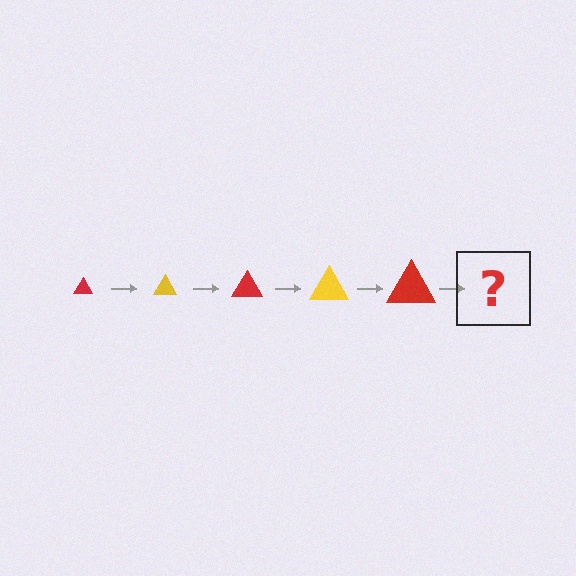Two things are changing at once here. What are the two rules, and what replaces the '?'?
The two rules are that the triangle grows larger each step and the color cycles through red and yellow. The '?' should be a yellow triangle, larger than the previous one.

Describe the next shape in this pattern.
It should be a yellow triangle, larger than the previous one.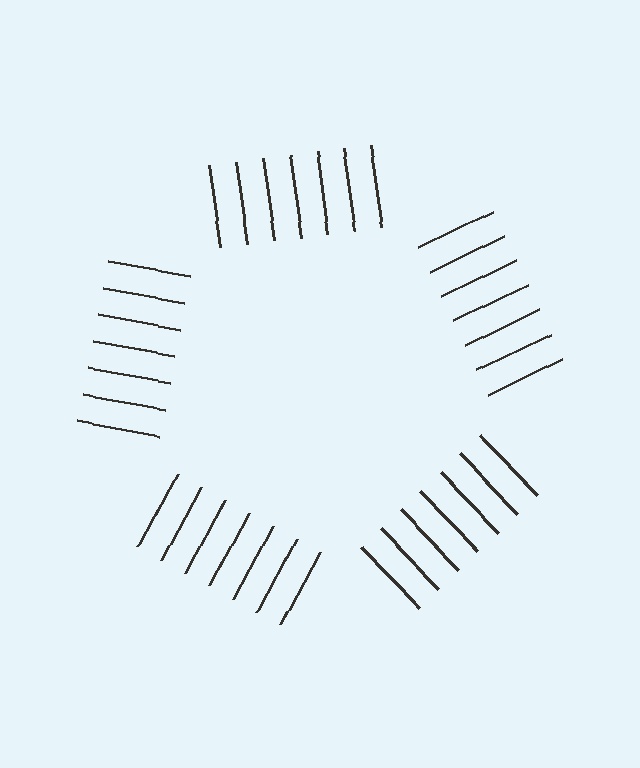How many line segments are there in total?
35 — 7 along each of the 5 edges.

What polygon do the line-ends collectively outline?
An illusory pentagon — the line segments terminate on its edges but no continuous stroke is drawn.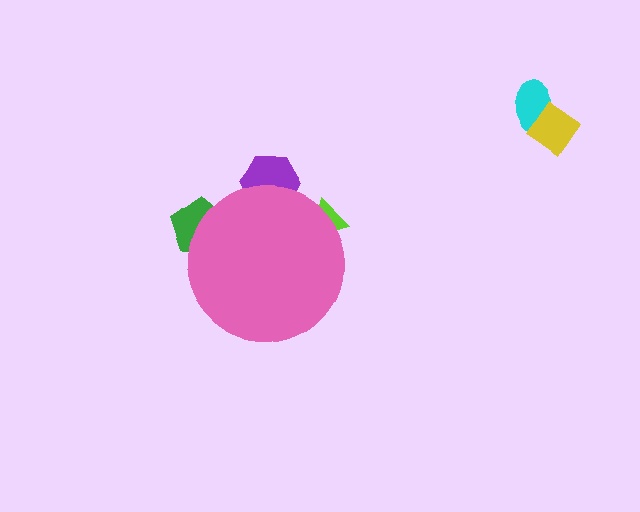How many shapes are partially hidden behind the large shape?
3 shapes are partially hidden.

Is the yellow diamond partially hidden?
No, the yellow diamond is fully visible.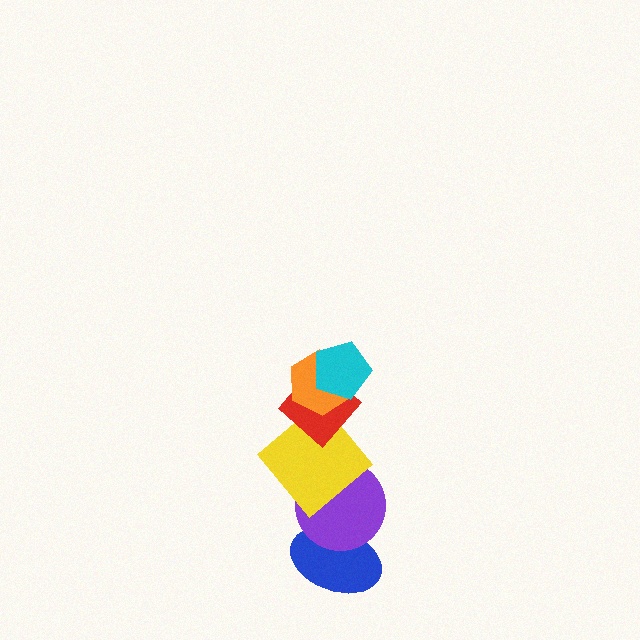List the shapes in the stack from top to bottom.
From top to bottom: the cyan pentagon, the orange hexagon, the red diamond, the yellow diamond, the purple circle, the blue ellipse.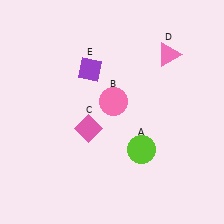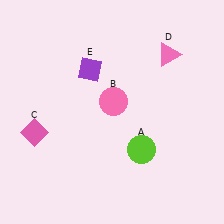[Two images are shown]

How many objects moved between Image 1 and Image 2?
1 object moved between the two images.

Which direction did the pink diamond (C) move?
The pink diamond (C) moved left.